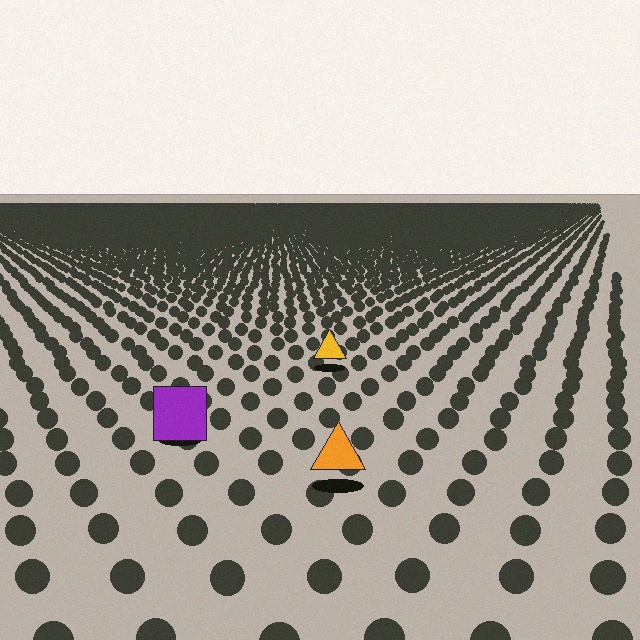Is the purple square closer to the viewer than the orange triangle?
No. The orange triangle is closer — you can tell from the texture gradient: the ground texture is coarser near it.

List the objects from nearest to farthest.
From nearest to farthest: the orange triangle, the purple square, the yellow triangle.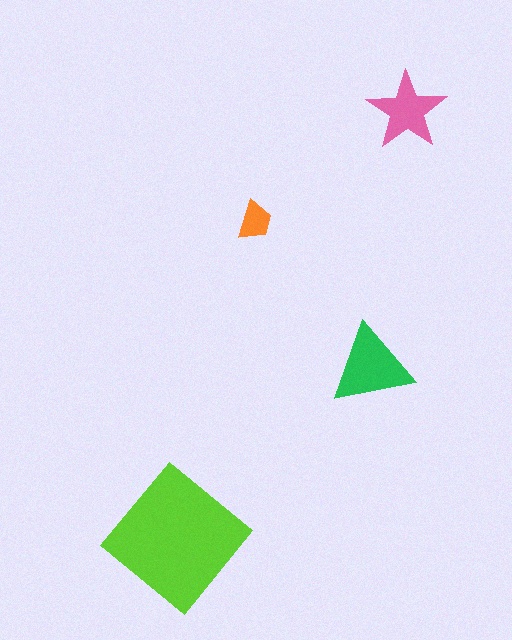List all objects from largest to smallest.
The lime diamond, the green triangle, the pink star, the orange trapezoid.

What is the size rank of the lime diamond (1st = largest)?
1st.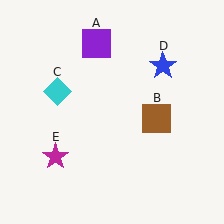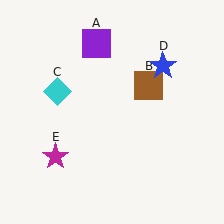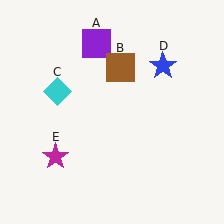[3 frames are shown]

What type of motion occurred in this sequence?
The brown square (object B) rotated counterclockwise around the center of the scene.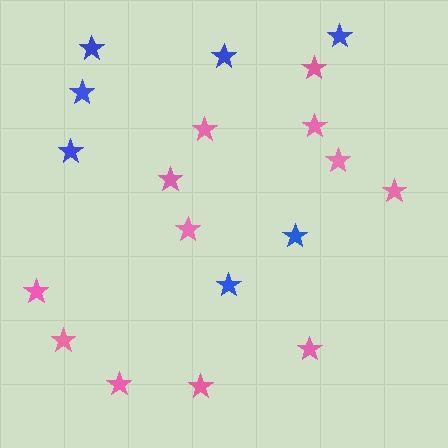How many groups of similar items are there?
There are 2 groups: one group of pink stars (12) and one group of blue stars (7).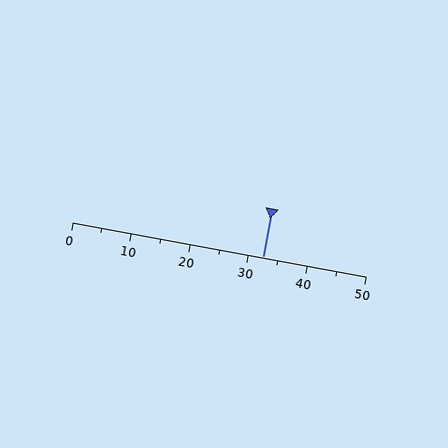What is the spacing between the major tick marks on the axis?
The major ticks are spaced 10 apart.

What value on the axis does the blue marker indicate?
The marker indicates approximately 32.5.